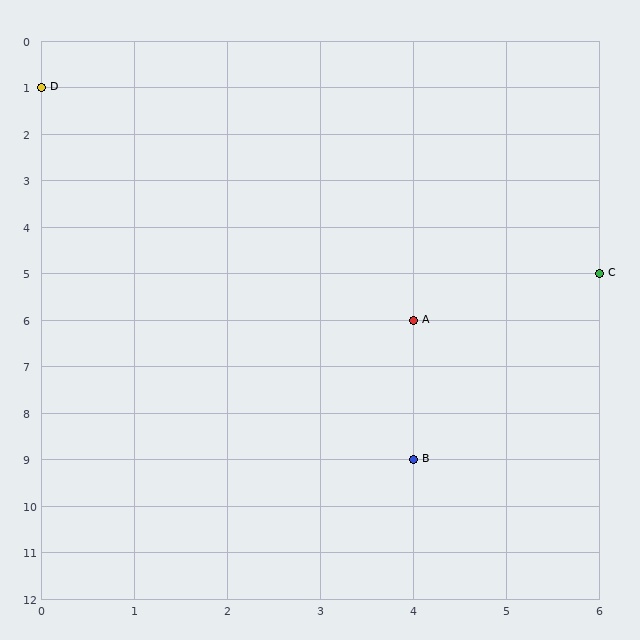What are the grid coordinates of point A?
Point A is at grid coordinates (4, 6).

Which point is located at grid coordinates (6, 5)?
Point C is at (6, 5).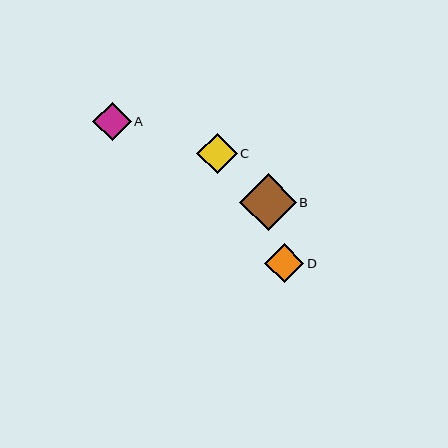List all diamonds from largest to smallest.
From largest to smallest: B, C, D, A.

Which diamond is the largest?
Diamond B is the largest with a size of approximately 57 pixels.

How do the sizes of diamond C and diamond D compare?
Diamond C and diamond D are approximately the same size.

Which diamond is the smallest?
Diamond A is the smallest with a size of approximately 38 pixels.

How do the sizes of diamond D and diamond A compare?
Diamond D and diamond A are approximately the same size.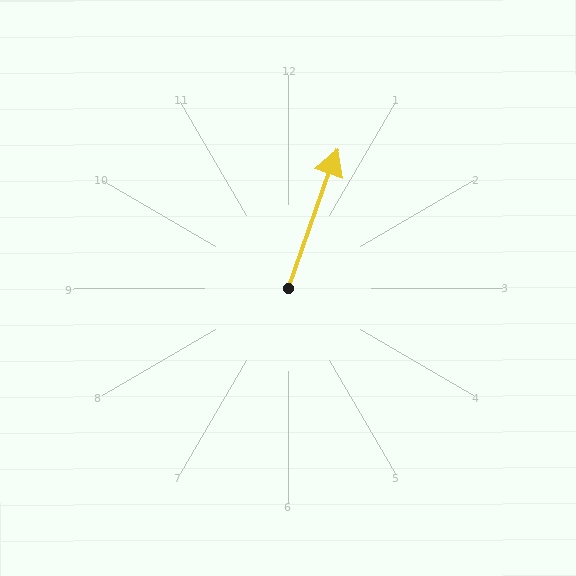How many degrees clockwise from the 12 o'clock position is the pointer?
Approximately 20 degrees.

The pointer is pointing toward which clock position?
Roughly 1 o'clock.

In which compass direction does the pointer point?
North.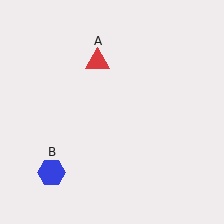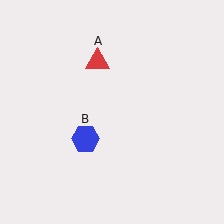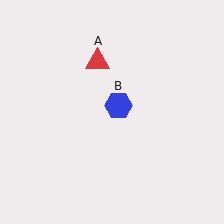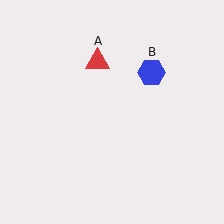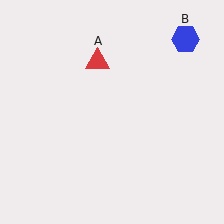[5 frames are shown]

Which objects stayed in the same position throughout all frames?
Red triangle (object A) remained stationary.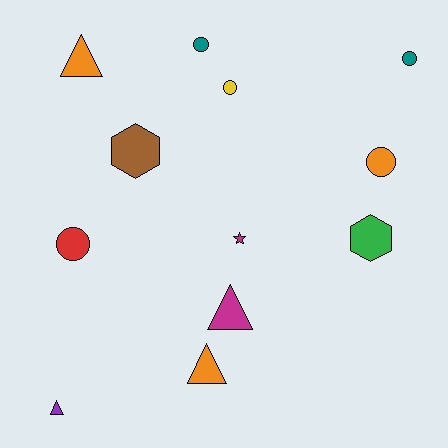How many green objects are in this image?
There is 1 green object.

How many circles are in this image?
There are 5 circles.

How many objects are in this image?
There are 12 objects.